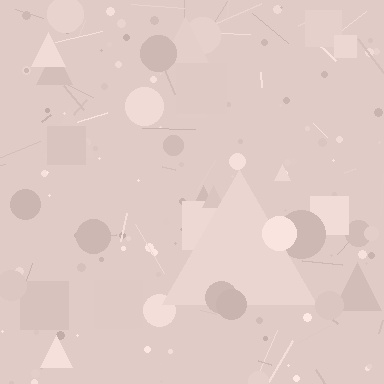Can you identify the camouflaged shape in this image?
The camouflaged shape is a triangle.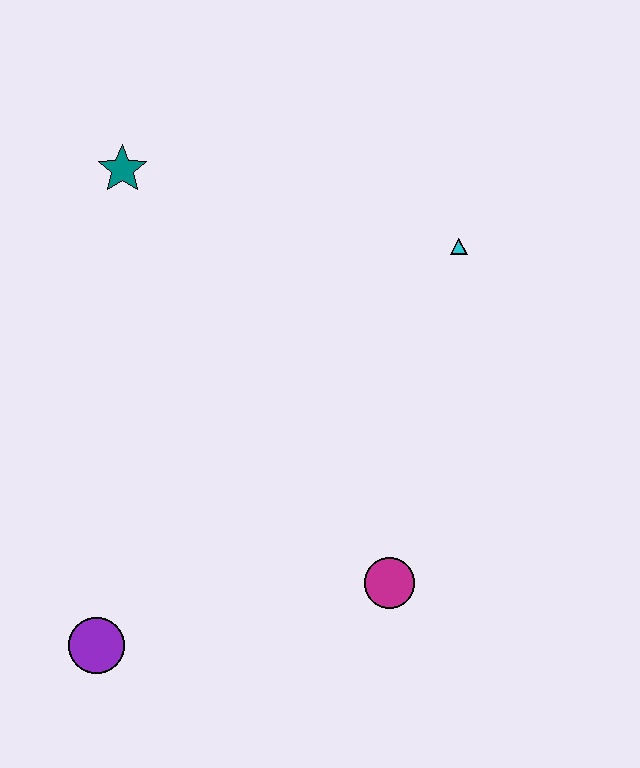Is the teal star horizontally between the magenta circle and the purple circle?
Yes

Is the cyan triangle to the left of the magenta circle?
No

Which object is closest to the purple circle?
The magenta circle is closest to the purple circle.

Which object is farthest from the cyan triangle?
The purple circle is farthest from the cyan triangle.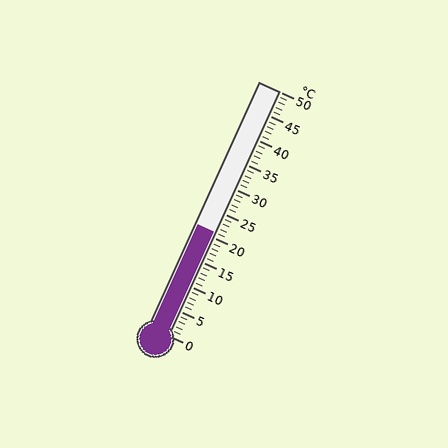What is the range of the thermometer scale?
The thermometer scale ranges from 0°C to 50°C.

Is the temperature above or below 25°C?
The temperature is below 25°C.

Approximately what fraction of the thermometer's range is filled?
The thermometer is filled to approximately 40% of its range.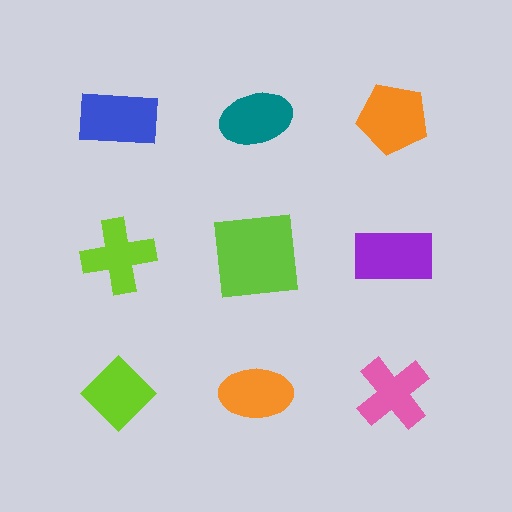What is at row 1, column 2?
A teal ellipse.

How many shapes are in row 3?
3 shapes.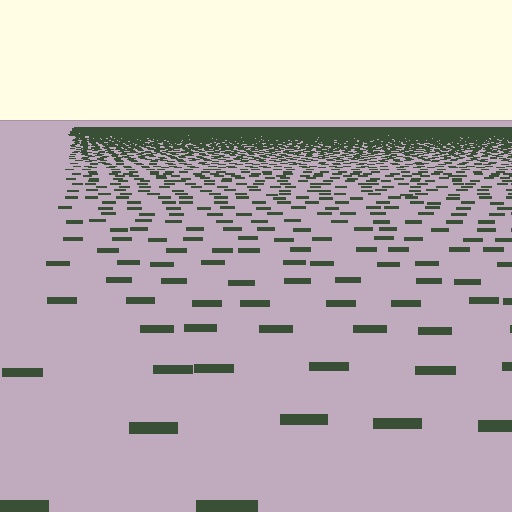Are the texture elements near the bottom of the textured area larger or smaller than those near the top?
Larger. Near the bottom, elements are closer to the viewer and appear at a bigger on-screen size.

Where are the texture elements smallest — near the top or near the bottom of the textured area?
Near the top.